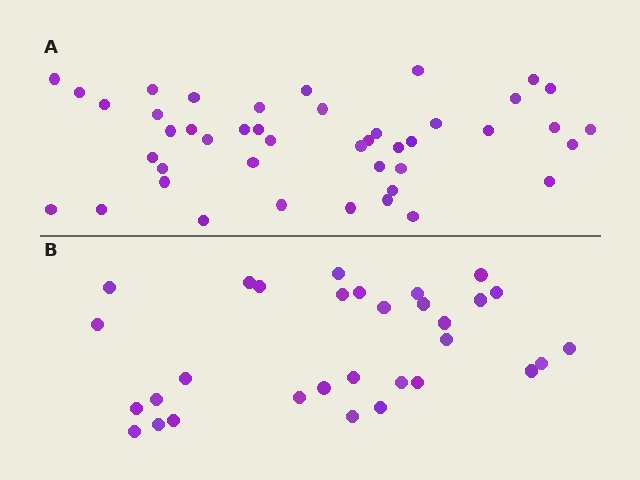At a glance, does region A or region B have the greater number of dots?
Region A (the top region) has more dots.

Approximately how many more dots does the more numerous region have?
Region A has approximately 15 more dots than region B.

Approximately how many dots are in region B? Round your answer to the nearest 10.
About 30 dots. (The exact count is 31, which rounds to 30.)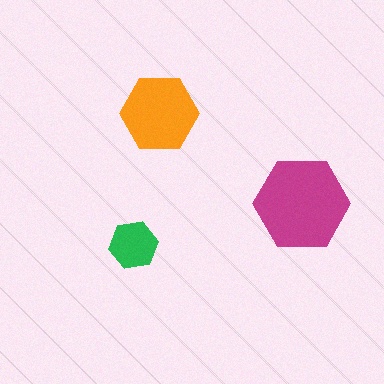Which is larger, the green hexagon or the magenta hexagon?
The magenta one.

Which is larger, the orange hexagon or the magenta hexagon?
The magenta one.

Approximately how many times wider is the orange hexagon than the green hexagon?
About 1.5 times wider.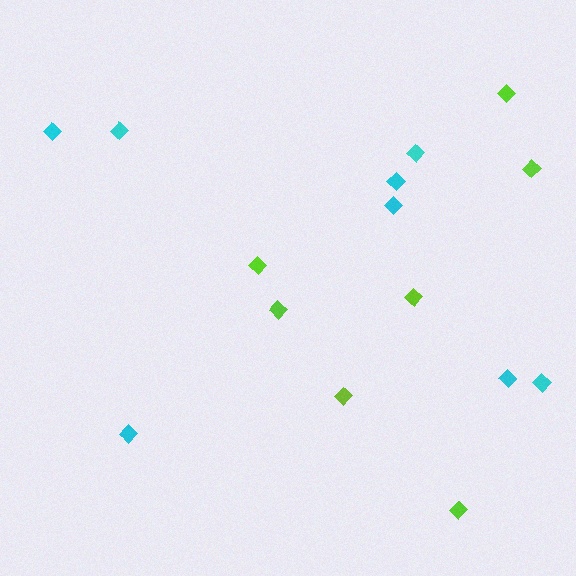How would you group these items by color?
There are 2 groups: one group of cyan diamonds (8) and one group of lime diamonds (7).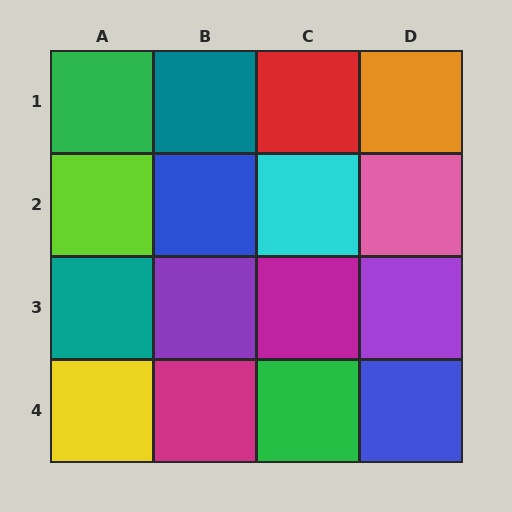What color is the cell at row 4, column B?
Magenta.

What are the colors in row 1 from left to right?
Green, teal, red, orange.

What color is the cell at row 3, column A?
Teal.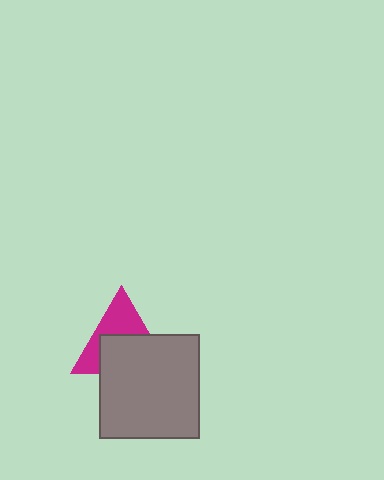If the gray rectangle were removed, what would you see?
You would see the complete magenta triangle.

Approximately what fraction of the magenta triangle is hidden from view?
Roughly 54% of the magenta triangle is hidden behind the gray rectangle.